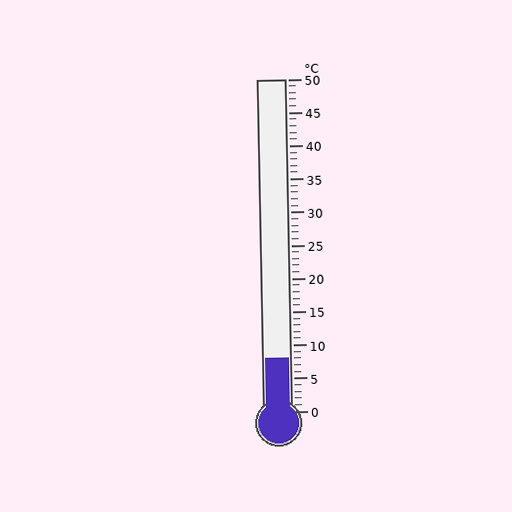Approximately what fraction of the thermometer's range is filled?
The thermometer is filled to approximately 15% of its range.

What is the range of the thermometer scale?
The thermometer scale ranges from 0°C to 50°C.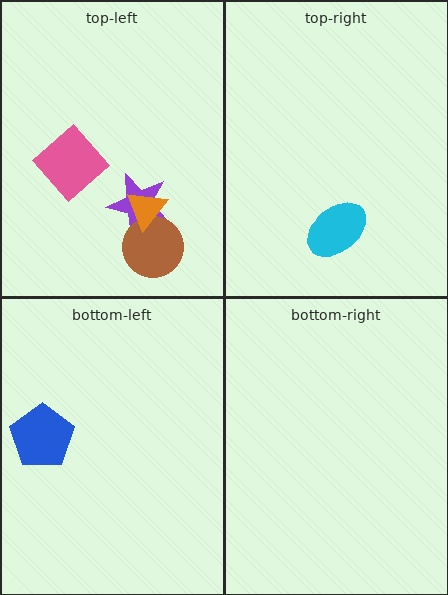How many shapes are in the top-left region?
4.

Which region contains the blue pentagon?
The bottom-left region.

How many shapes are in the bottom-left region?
1.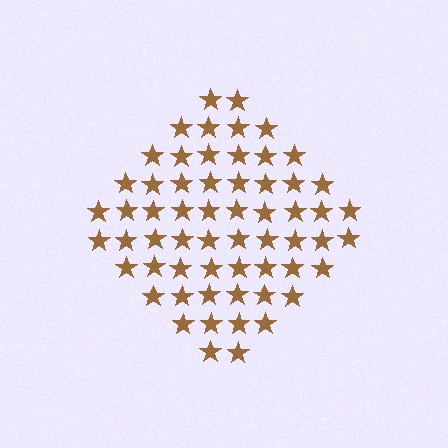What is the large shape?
The large shape is a diamond.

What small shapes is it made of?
It is made of small stars.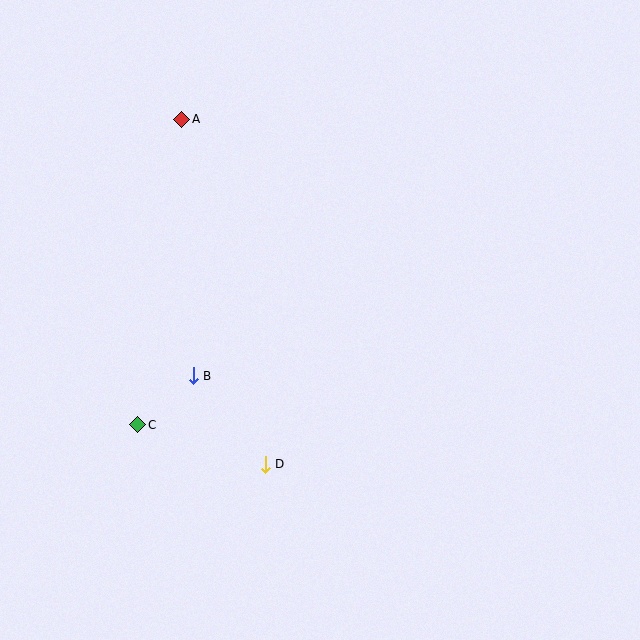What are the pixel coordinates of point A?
Point A is at (182, 119).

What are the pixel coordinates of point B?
Point B is at (193, 376).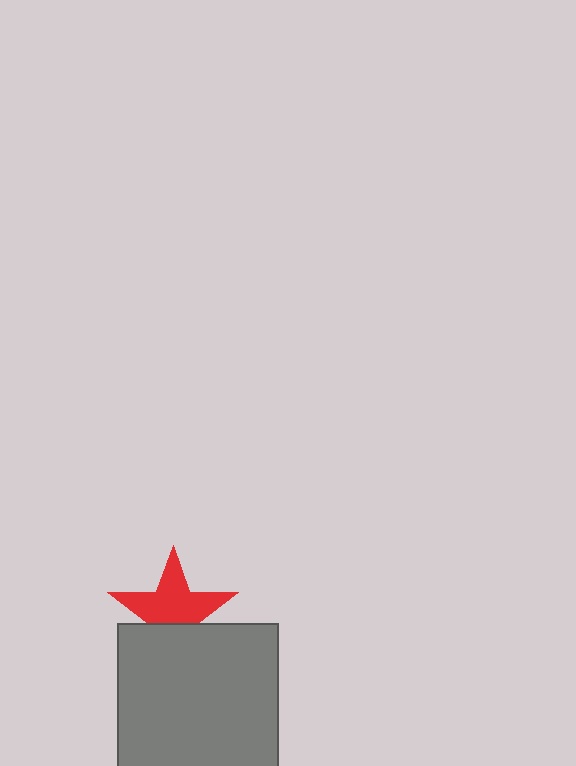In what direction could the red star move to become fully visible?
The red star could move up. That would shift it out from behind the gray square entirely.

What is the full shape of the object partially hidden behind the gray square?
The partially hidden object is a red star.